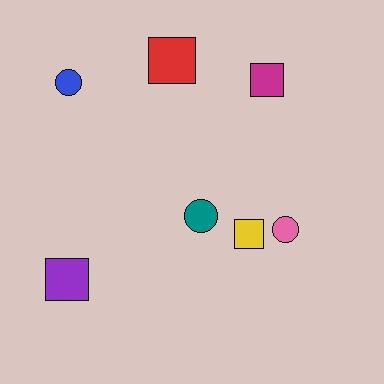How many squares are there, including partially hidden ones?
There are 4 squares.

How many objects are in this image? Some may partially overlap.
There are 7 objects.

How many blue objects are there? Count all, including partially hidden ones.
There is 1 blue object.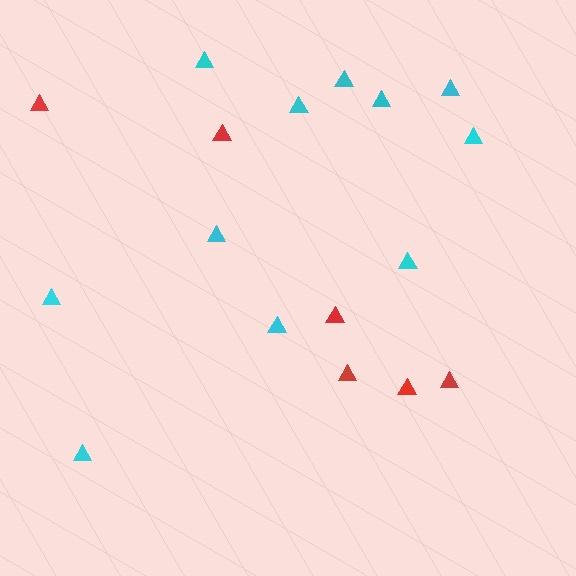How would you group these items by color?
There are 2 groups: one group of cyan triangles (11) and one group of red triangles (6).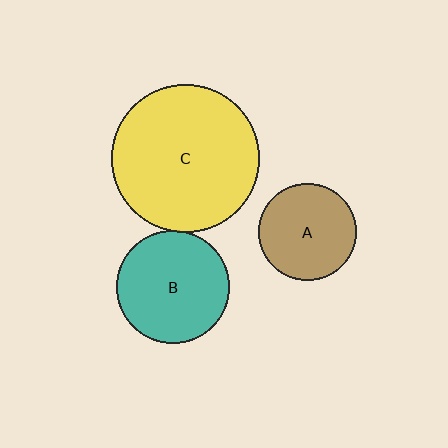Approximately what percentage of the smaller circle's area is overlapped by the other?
Approximately 5%.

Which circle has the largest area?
Circle C (yellow).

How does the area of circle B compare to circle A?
Approximately 1.3 times.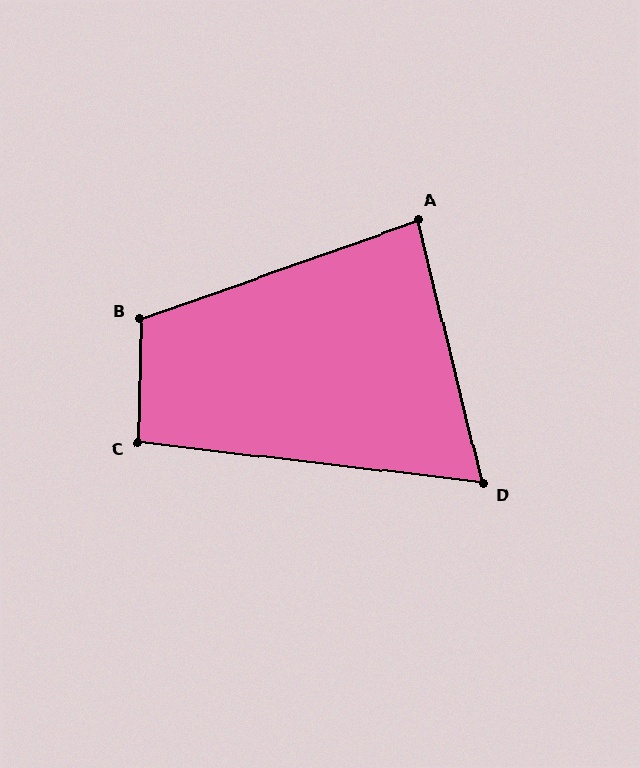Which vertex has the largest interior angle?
B, at approximately 111 degrees.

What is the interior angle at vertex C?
Approximately 96 degrees (obtuse).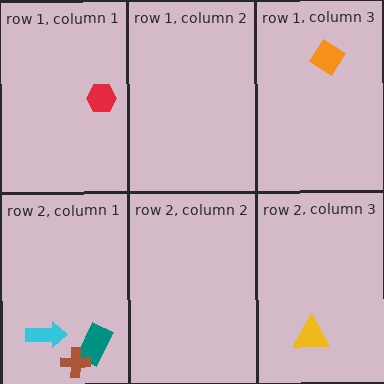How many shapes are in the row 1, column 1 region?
1.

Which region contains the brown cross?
The row 2, column 1 region.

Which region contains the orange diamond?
The row 1, column 3 region.